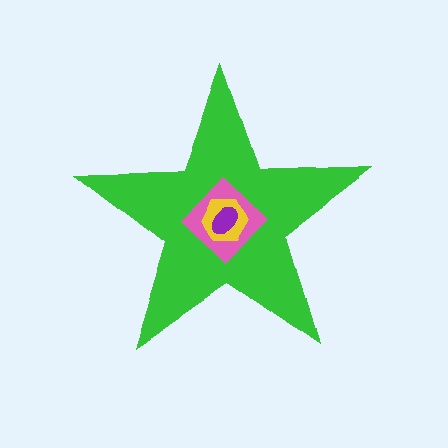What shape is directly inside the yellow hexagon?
The purple ellipse.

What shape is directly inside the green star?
The pink diamond.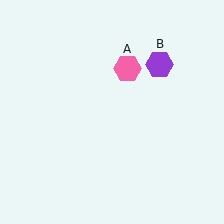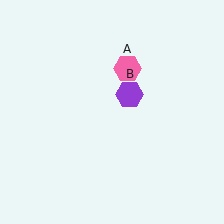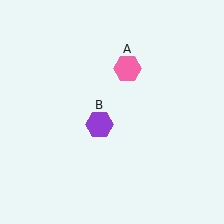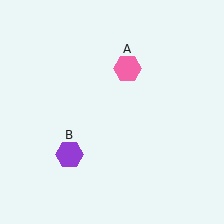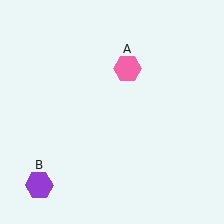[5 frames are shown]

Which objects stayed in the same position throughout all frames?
Pink hexagon (object A) remained stationary.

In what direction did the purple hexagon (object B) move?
The purple hexagon (object B) moved down and to the left.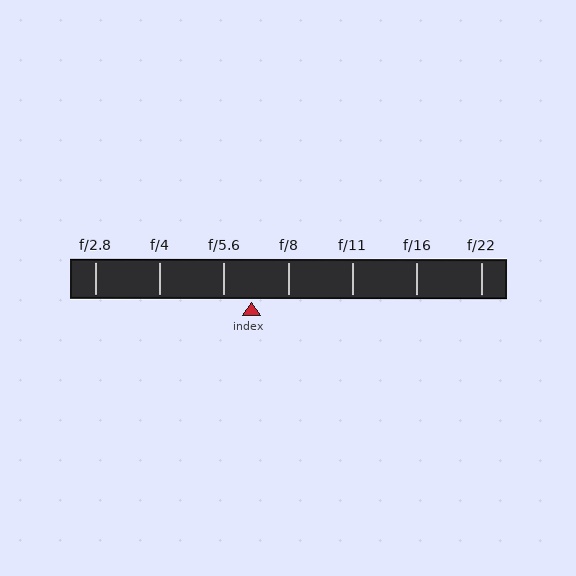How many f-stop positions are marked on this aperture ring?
There are 7 f-stop positions marked.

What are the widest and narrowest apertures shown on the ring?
The widest aperture shown is f/2.8 and the narrowest is f/22.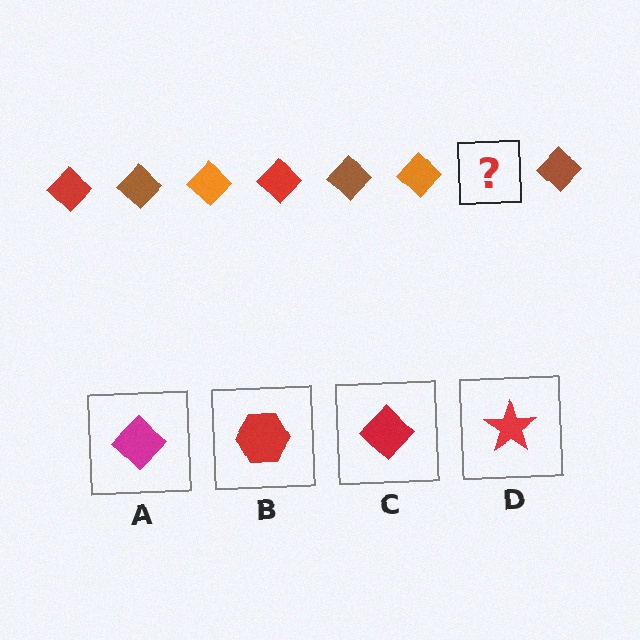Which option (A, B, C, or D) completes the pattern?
C.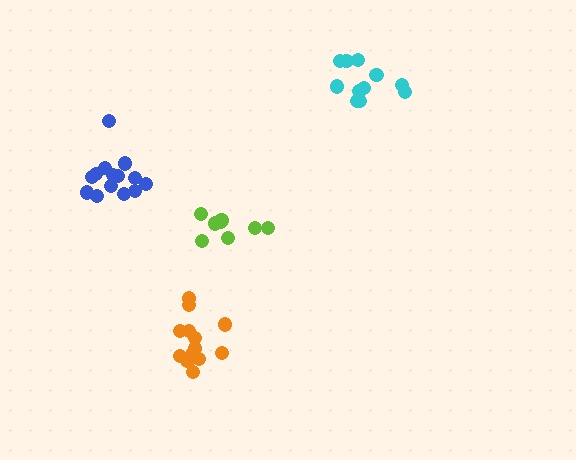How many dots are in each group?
Group 1: 14 dots, Group 2: 14 dots, Group 3: 8 dots, Group 4: 11 dots (47 total).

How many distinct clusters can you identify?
There are 4 distinct clusters.